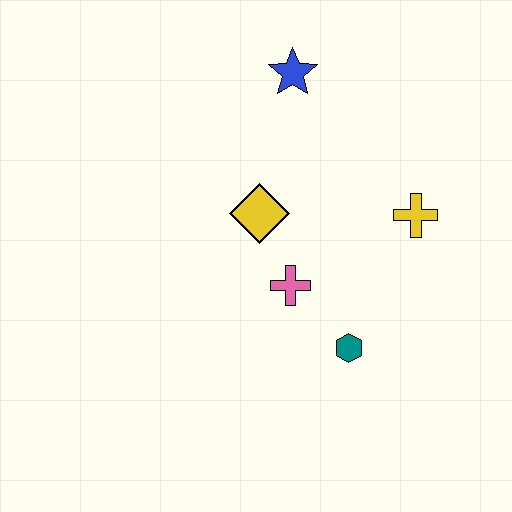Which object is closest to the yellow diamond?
The pink cross is closest to the yellow diamond.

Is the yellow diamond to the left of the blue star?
Yes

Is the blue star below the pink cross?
No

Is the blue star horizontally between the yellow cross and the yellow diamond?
Yes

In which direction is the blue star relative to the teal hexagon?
The blue star is above the teal hexagon.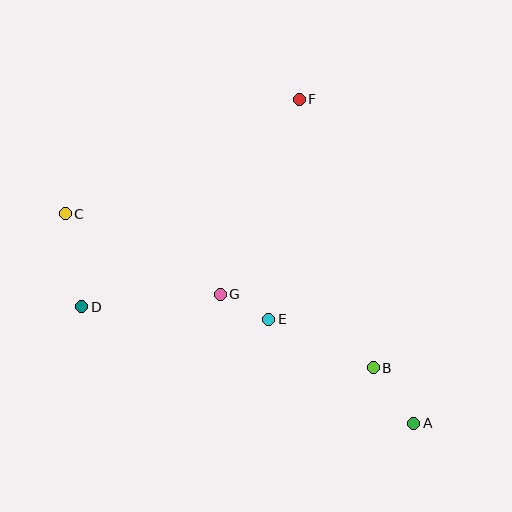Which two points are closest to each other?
Points E and G are closest to each other.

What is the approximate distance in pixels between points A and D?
The distance between A and D is approximately 352 pixels.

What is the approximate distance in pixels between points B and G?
The distance between B and G is approximately 169 pixels.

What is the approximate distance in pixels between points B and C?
The distance between B and C is approximately 344 pixels.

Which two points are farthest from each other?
Points A and C are farthest from each other.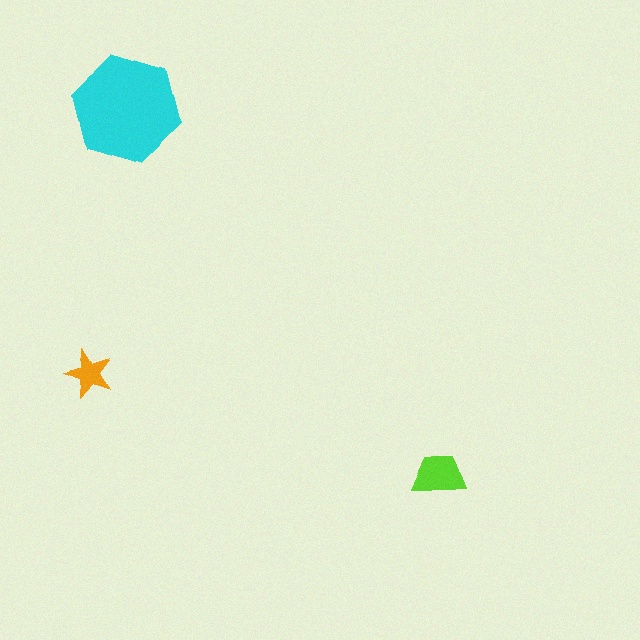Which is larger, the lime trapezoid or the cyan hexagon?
The cyan hexagon.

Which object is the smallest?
The orange star.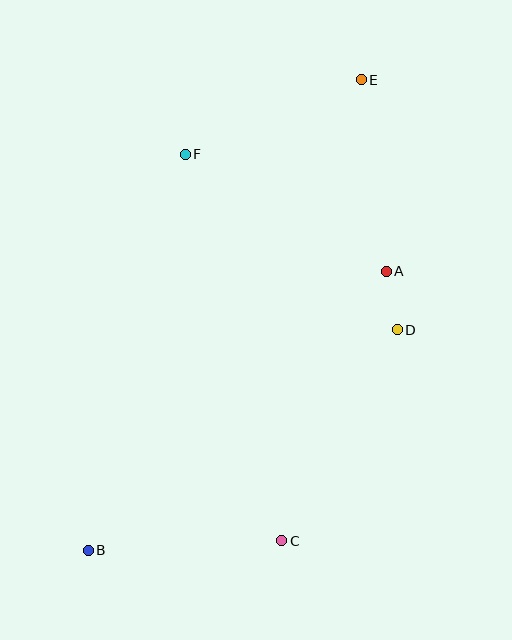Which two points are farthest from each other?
Points B and E are farthest from each other.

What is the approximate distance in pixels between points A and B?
The distance between A and B is approximately 408 pixels.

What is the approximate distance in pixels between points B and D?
The distance between B and D is approximately 379 pixels.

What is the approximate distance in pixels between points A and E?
The distance between A and E is approximately 193 pixels.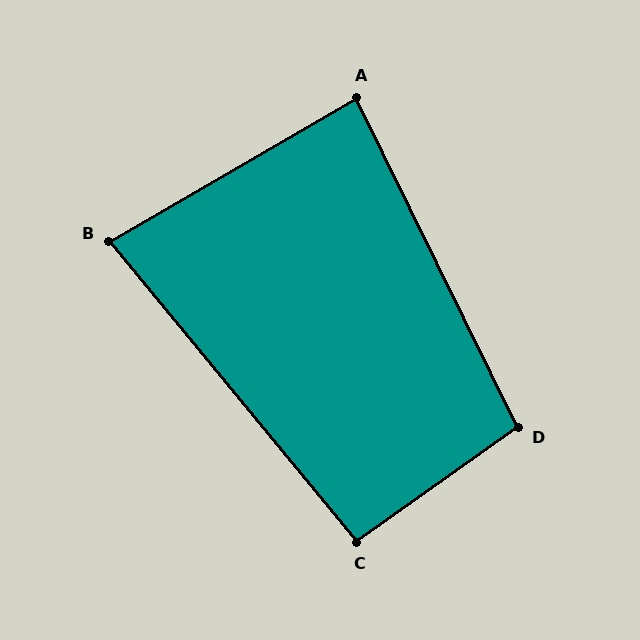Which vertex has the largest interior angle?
D, at approximately 99 degrees.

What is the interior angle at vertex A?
Approximately 86 degrees (approximately right).